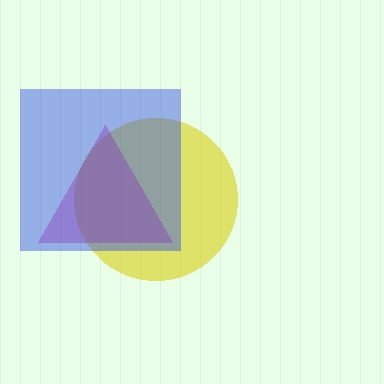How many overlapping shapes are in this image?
There are 3 overlapping shapes in the image.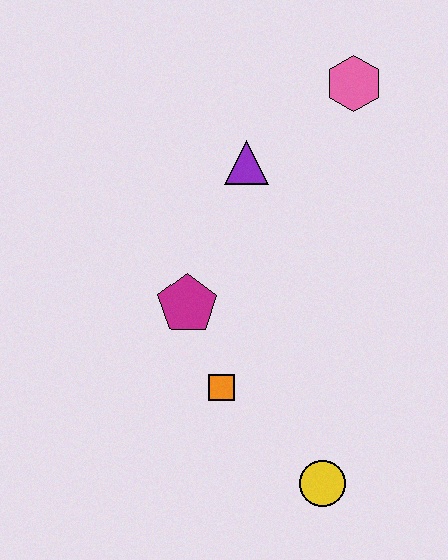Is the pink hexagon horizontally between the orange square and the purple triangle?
No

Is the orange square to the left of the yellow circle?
Yes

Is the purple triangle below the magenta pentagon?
No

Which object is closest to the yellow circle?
The orange square is closest to the yellow circle.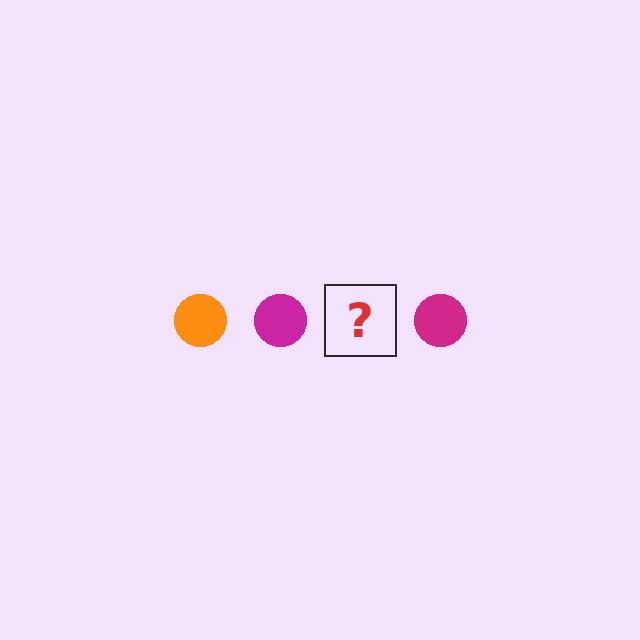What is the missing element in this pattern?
The missing element is an orange circle.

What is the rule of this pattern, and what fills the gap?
The rule is that the pattern cycles through orange, magenta circles. The gap should be filled with an orange circle.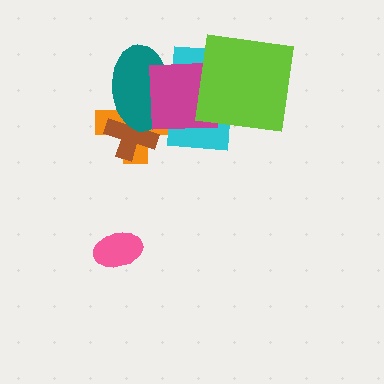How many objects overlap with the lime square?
2 objects overlap with the lime square.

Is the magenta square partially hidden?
Yes, it is partially covered by another shape.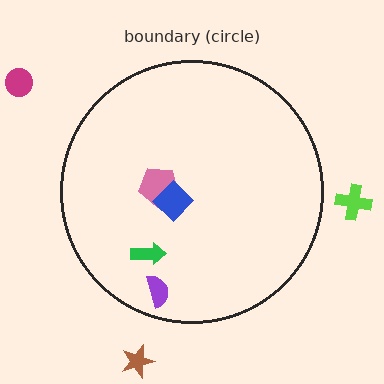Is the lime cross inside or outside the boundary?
Outside.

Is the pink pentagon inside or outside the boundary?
Inside.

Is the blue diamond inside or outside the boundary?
Inside.